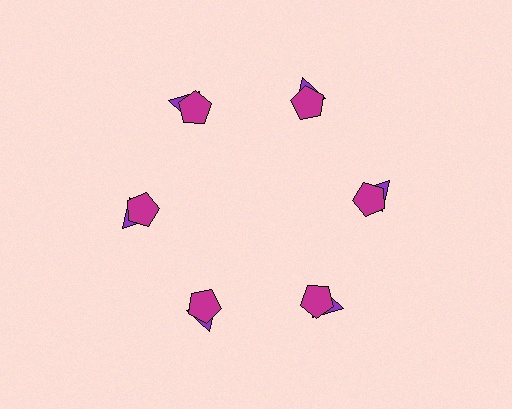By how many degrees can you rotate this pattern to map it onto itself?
The pattern maps onto itself every 60 degrees of rotation.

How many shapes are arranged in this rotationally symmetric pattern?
There are 12 shapes, arranged in 6 groups of 2.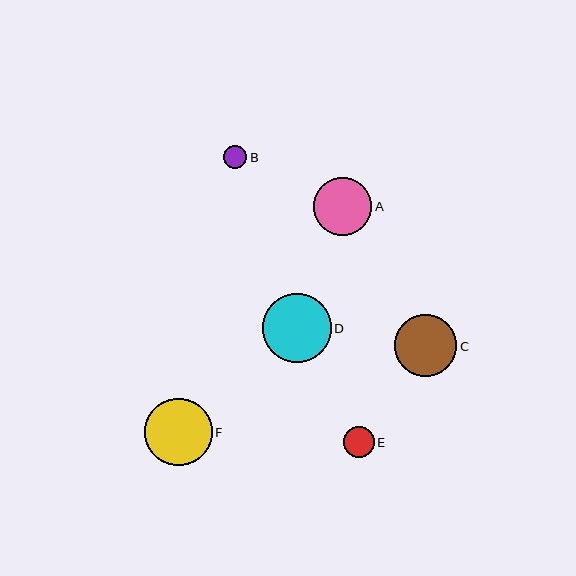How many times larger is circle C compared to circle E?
Circle C is approximately 2.0 times the size of circle E.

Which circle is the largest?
Circle D is the largest with a size of approximately 69 pixels.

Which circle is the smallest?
Circle B is the smallest with a size of approximately 23 pixels.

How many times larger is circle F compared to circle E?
Circle F is approximately 2.2 times the size of circle E.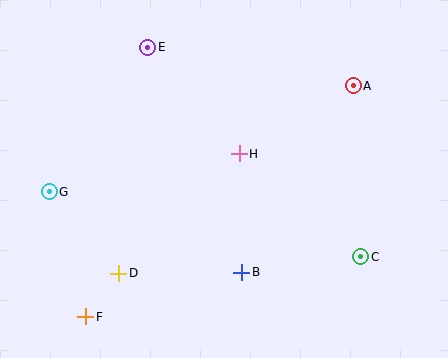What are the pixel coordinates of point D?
Point D is at (119, 273).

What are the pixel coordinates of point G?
Point G is at (49, 192).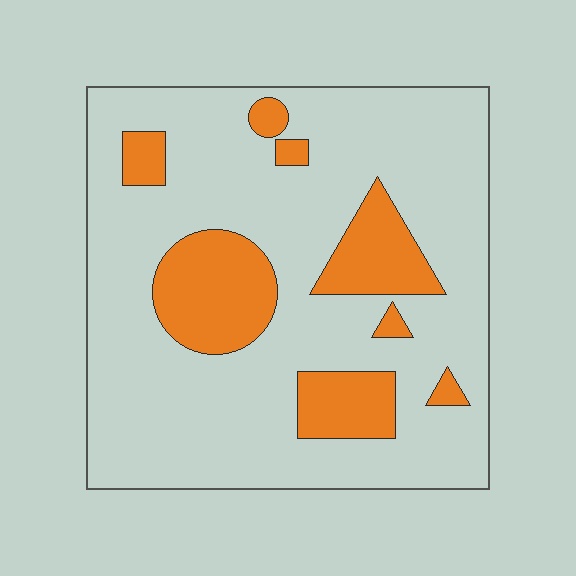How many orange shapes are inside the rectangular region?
8.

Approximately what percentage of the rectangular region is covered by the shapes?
Approximately 20%.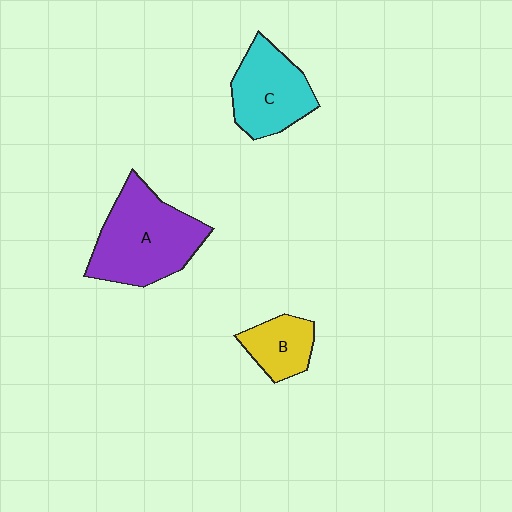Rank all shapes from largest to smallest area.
From largest to smallest: A (purple), C (cyan), B (yellow).